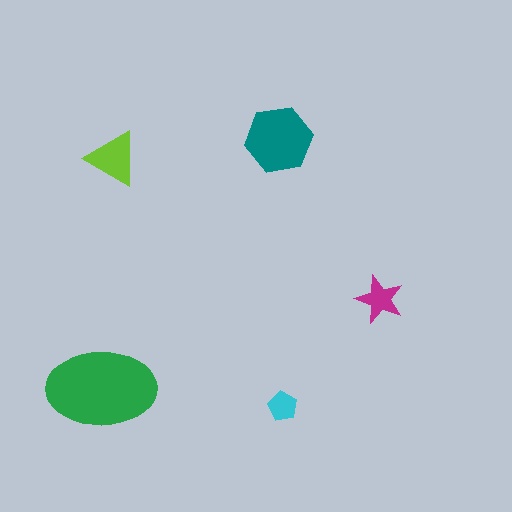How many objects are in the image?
There are 5 objects in the image.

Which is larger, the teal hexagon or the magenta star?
The teal hexagon.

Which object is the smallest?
The cyan pentagon.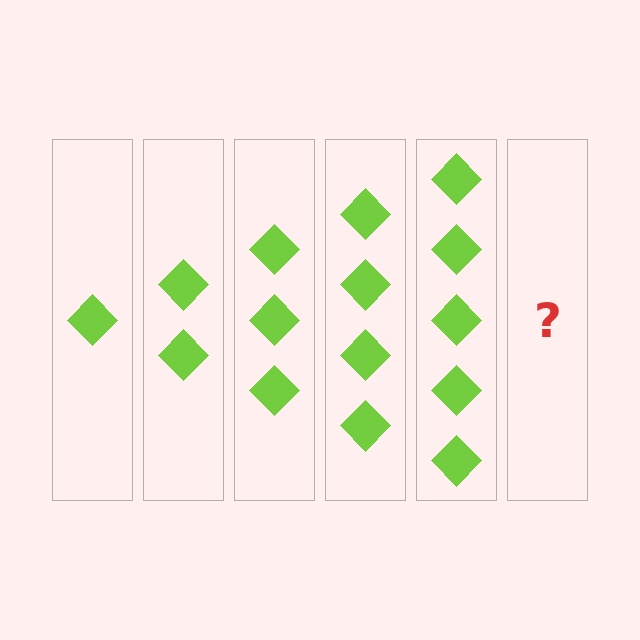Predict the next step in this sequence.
The next step is 6 diamonds.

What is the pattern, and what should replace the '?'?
The pattern is that each step adds one more diamond. The '?' should be 6 diamonds.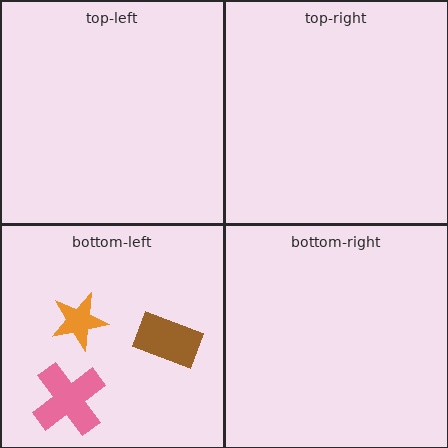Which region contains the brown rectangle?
The bottom-left region.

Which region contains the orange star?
The bottom-left region.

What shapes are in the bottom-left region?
The brown rectangle, the pink cross, the orange star.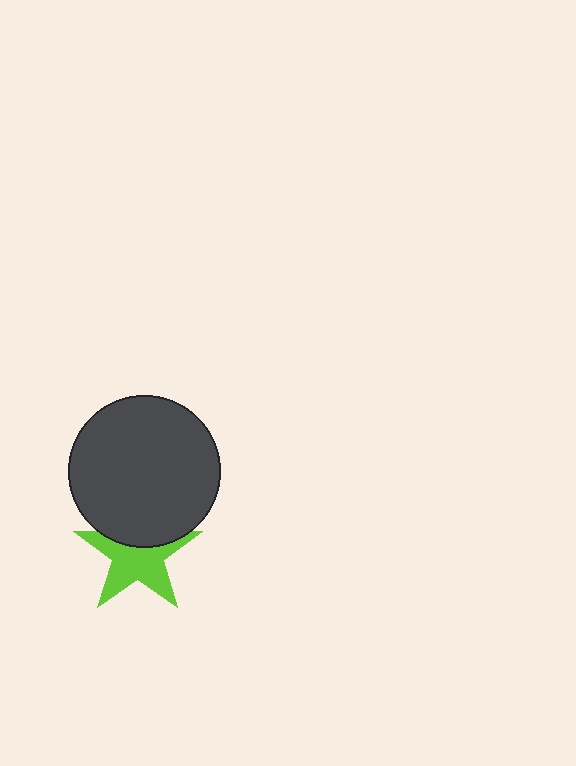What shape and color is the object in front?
The object in front is a dark gray circle.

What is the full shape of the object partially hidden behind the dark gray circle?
The partially hidden object is a lime star.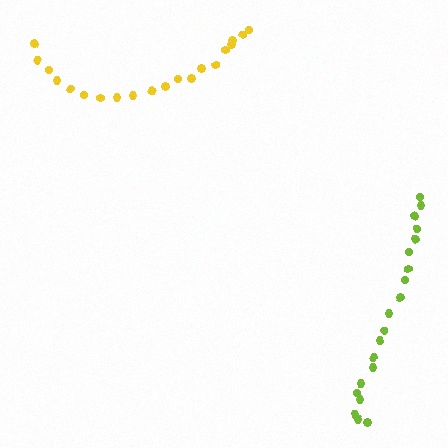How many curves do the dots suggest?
There are 2 distinct paths.